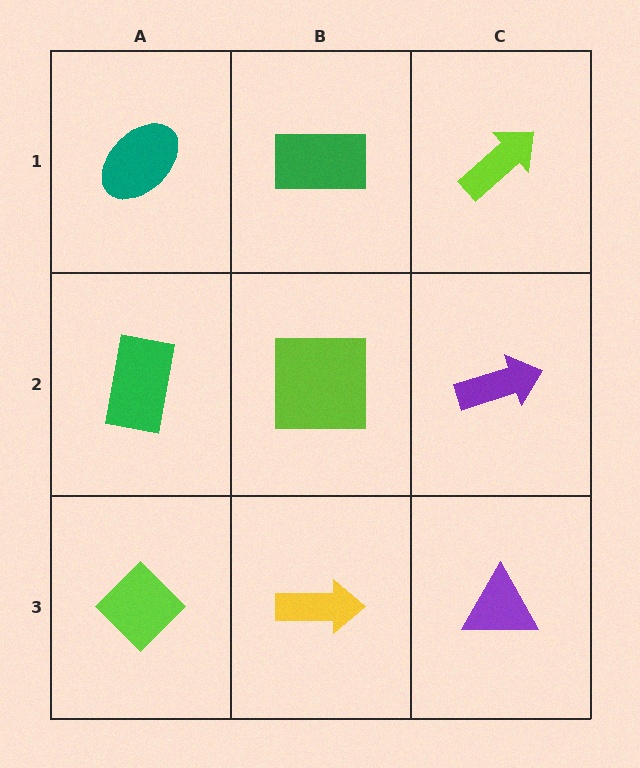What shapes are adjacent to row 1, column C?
A purple arrow (row 2, column C), a green rectangle (row 1, column B).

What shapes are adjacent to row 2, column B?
A green rectangle (row 1, column B), a yellow arrow (row 3, column B), a green rectangle (row 2, column A), a purple arrow (row 2, column C).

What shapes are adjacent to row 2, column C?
A lime arrow (row 1, column C), a purple triangle (row 3, column C), a lime square (row 2, column B).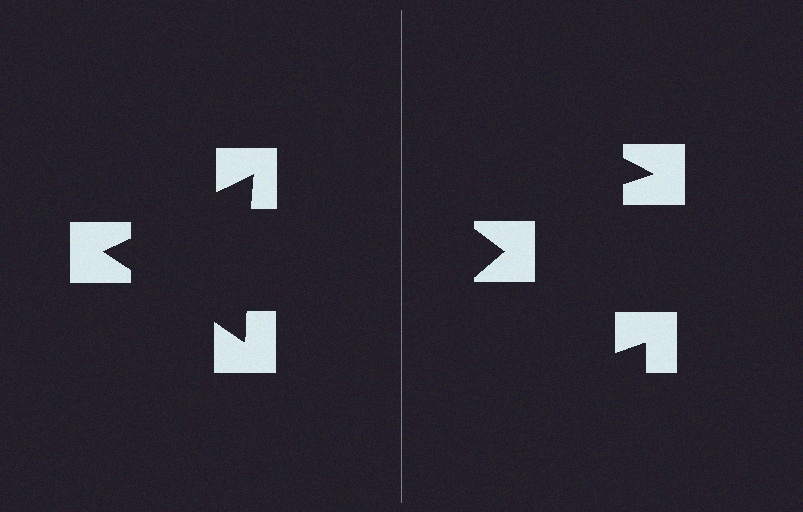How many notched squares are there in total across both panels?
6 — 3 on each side.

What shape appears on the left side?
An illusory triangle.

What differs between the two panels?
The notched squares are positioned identically on both sides; only the wedge orientations differ. On the left they align to a triangle; on the right they are misaligned.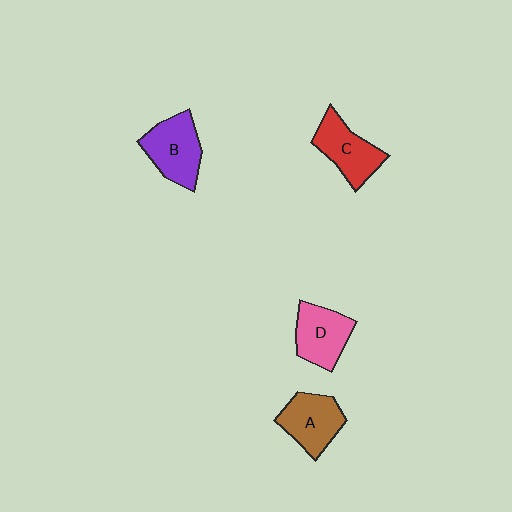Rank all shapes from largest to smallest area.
From largest to smallest: B (purple), A (brown), C (red), D (pink).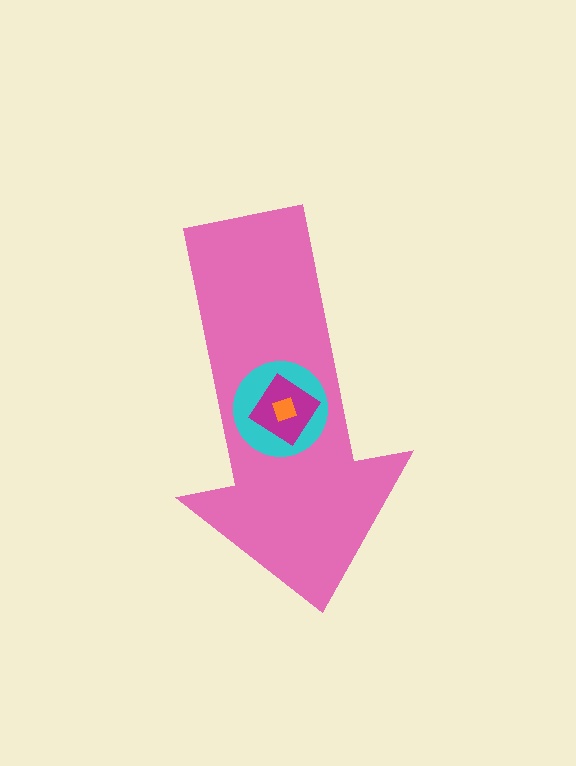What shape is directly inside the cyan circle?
The magenta diamond.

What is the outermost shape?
The pink arrow.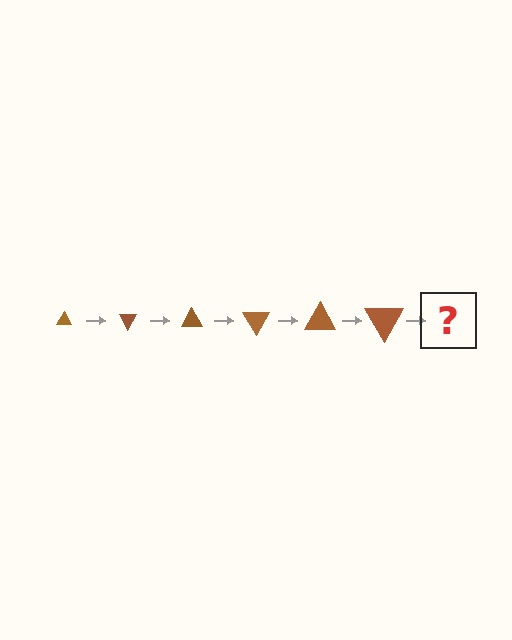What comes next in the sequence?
The next element should be a triangle, larger than the previous one and rotated 360 degrees from the start.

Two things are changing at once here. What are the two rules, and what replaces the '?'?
The two rules are that the triangle grows larger each step and it rotates 60 degrees each step. The '?' should be a triangle, larger than the previous one and rotated 360 degrees from the start.